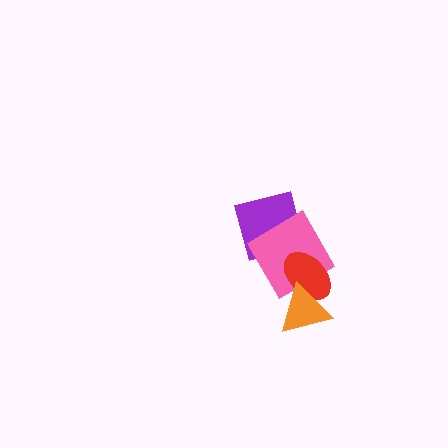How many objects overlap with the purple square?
1 object overlaps with the purple square.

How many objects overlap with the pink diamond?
3 objects overlap with the pink diamond.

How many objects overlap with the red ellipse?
2 objects overlap with the red ellipse.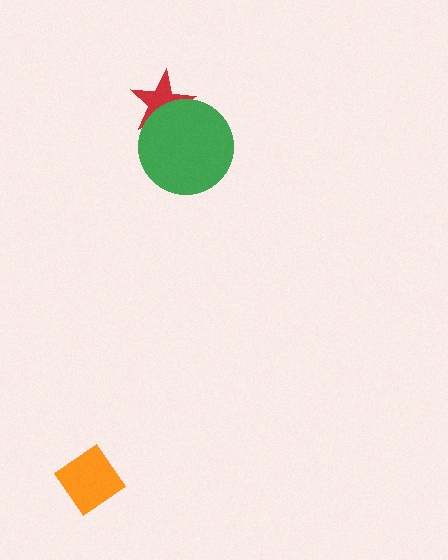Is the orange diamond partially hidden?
No, no other shape covers it.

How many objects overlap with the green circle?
1 object overlaps with the green circle.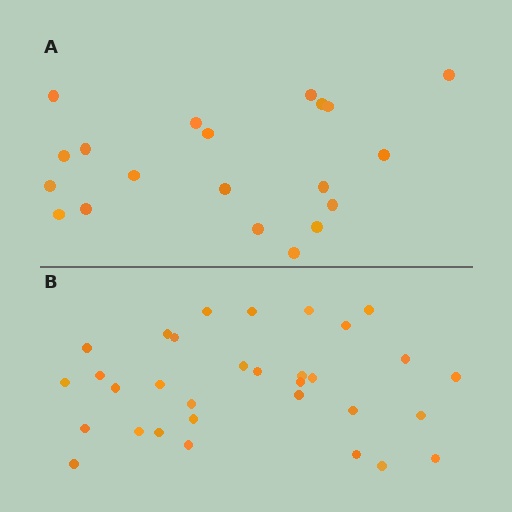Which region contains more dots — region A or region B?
Region B (the bottom region) has more dots.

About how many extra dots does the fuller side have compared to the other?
Region B has roughly 12 or so more dots than region A.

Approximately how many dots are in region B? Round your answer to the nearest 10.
About 30 dots. (The exact count is 32, which rounds to 30.)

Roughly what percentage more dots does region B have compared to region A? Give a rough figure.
About 60% more.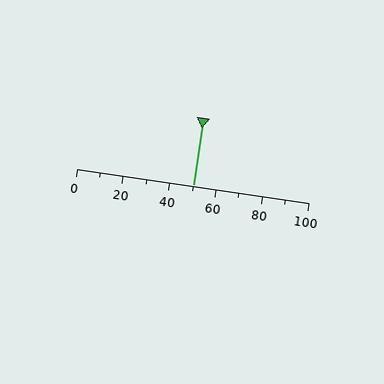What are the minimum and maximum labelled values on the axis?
The axis runs from 0 to 100.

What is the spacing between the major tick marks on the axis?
The major ticks are spaced 20 apart.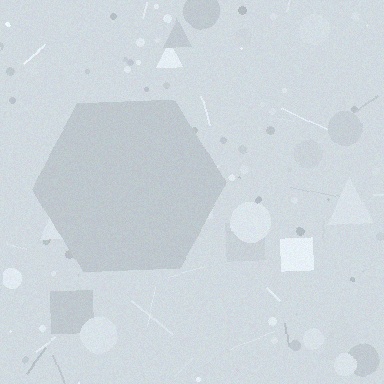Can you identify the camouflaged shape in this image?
The camouflaged shape is a hexagon.